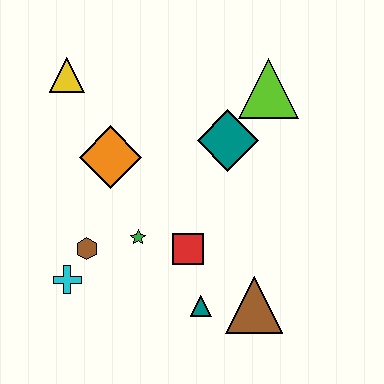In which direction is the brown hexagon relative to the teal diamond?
The brown hexagon is to the left of the teal diamond.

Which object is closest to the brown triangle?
The teal triangle is closest to the brown triangle.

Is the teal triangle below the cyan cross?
Yes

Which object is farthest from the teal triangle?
The yellow triangle is farthest from the teal triangle.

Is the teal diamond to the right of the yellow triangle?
Yes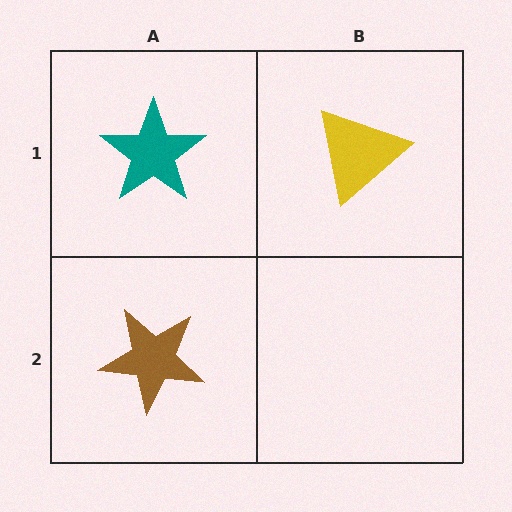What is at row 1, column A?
A teal star.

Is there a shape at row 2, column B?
No, that cell is empty.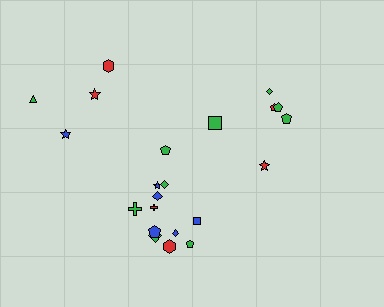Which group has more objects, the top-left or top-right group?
The top-right group.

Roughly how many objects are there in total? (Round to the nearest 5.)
Roughly 20 objects in total.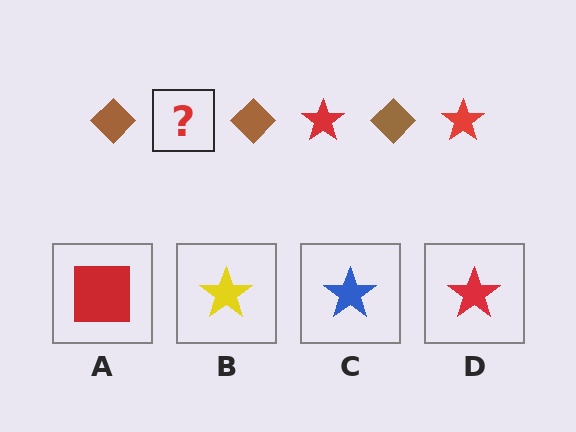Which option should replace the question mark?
Option D.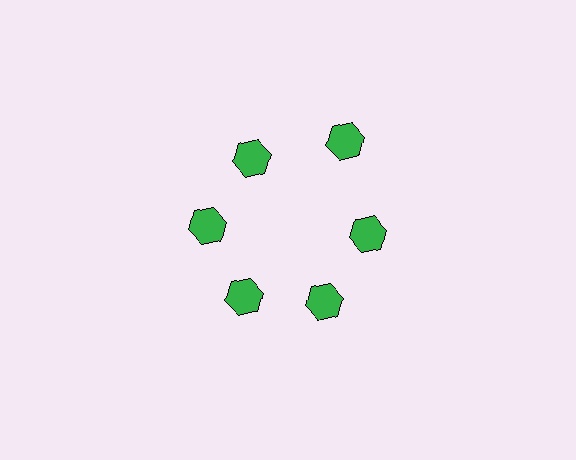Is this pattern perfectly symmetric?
No. The 6 green hexagons are arranged in a ring, but one element near the 1 o'clock position is pushed outward from the center, breaking the 6-fold rotational symmetry.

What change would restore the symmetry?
The symmetry would be restored by moving it inward, back onto the ring so that all 6 hexagons sit at equal angles and equal distance from the center.